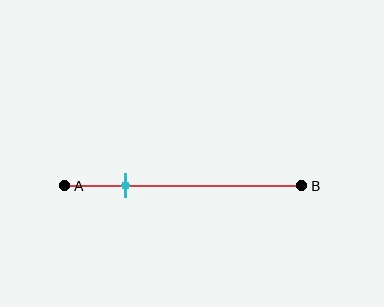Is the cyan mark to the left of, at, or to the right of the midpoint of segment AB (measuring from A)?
The cyan mark is to the left of the midpoint of segment AB.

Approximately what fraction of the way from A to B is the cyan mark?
The cyan mark is approximately 25% of the way from A to B.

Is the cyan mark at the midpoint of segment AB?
No, the mark is at about 25% from A, not at the 50% midpoint.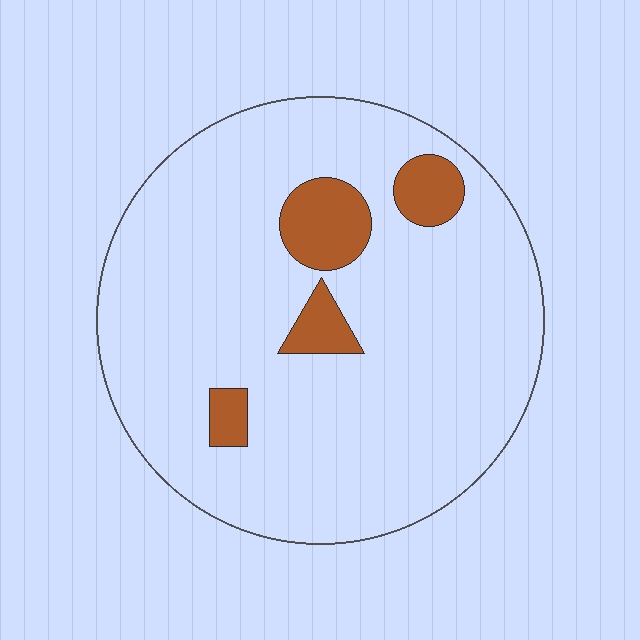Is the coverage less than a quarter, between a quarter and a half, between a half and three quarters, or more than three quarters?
Less than a quarter.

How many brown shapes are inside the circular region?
4.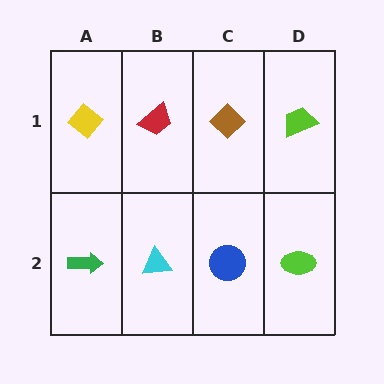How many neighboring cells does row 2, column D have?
2.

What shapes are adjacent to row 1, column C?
A blue circle (row 2, column C), a red trapezoid (row 1, column B), a lime trapezoid (row 1, column D).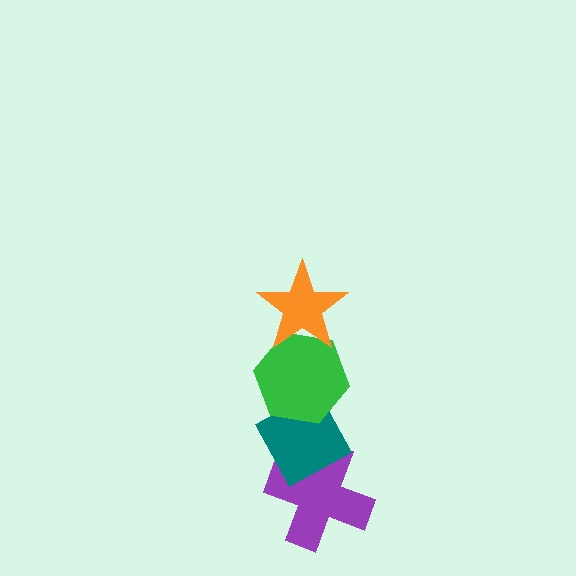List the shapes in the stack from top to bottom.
From top to bottom: the orange star, the green hexagon, the teal diamond, the purple cross.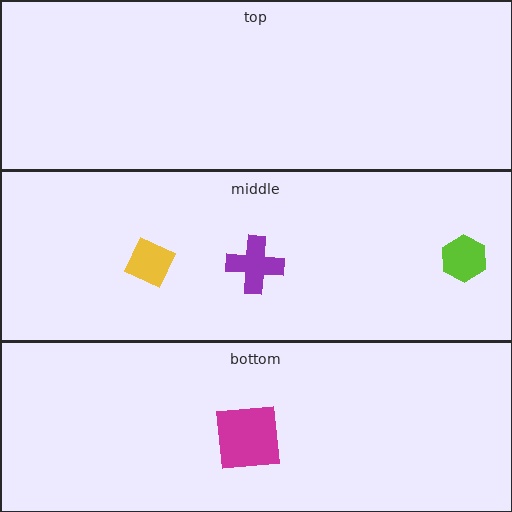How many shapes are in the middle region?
3.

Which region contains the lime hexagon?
The middle region.